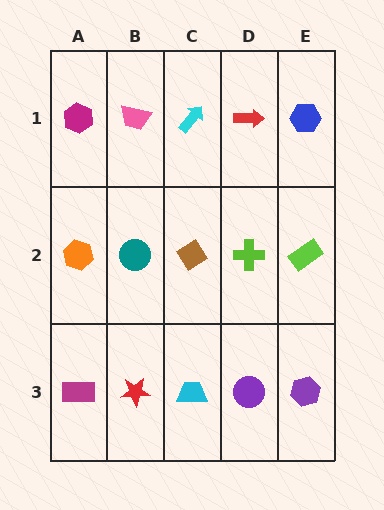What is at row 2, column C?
A brown diamond.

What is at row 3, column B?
A red star.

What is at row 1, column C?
A cyan arrow.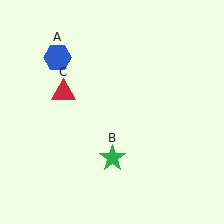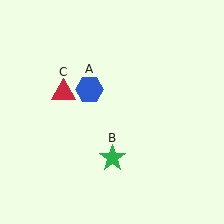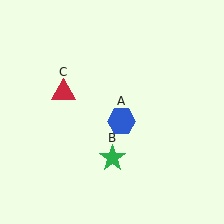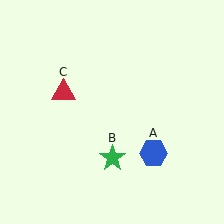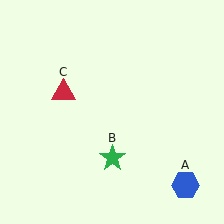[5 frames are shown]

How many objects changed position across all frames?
1 object changed position: blue hexagon (object A).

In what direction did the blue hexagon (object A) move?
The blue hexagon (object A) moved down and to the right.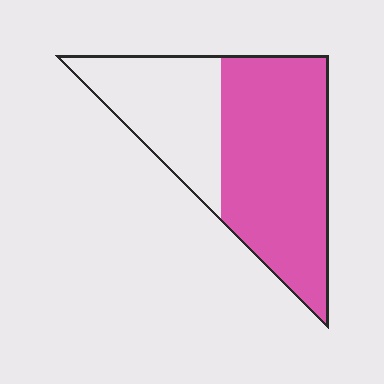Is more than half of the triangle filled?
Yes.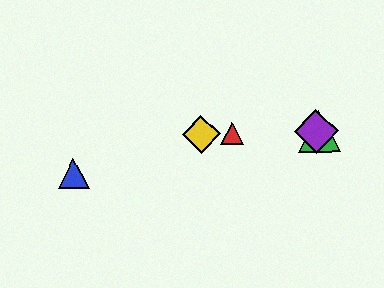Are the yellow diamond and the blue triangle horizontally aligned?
No, the yellow diamond is at y≈134 and the blue triangle is at y≈173.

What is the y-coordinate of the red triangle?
The red triangle is at y≈134.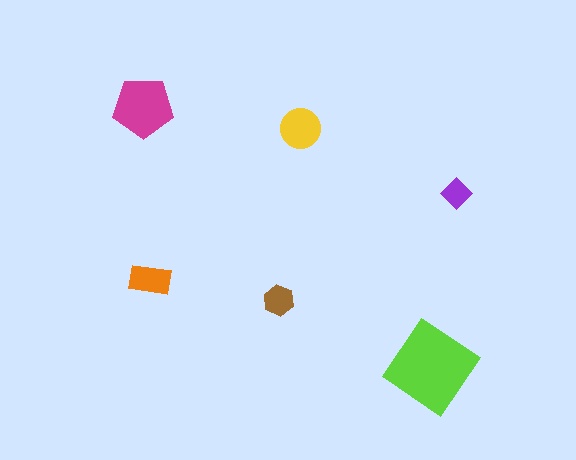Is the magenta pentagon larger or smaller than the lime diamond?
Smaller.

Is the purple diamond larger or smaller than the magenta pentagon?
Smaller.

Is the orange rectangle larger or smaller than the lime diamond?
Smaller.